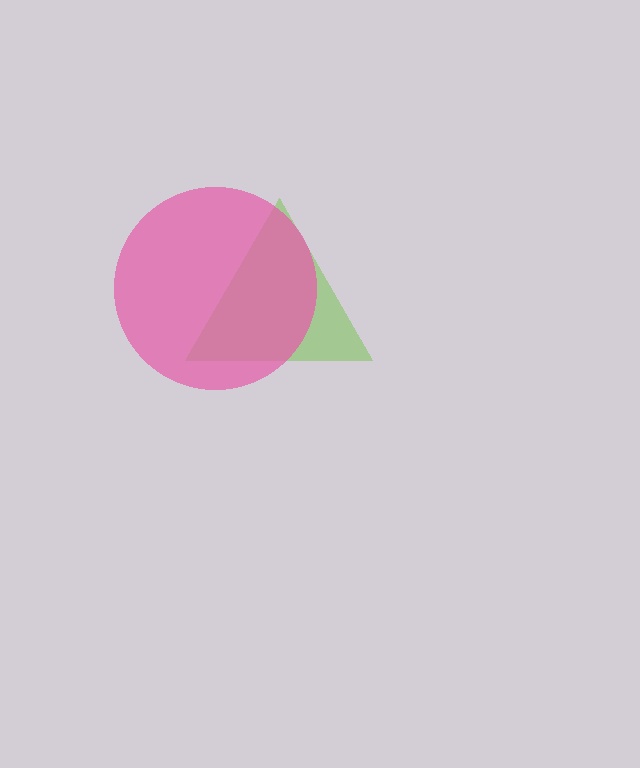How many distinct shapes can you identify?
There are 2 distinct shapes: a lime triangle, a pink circle.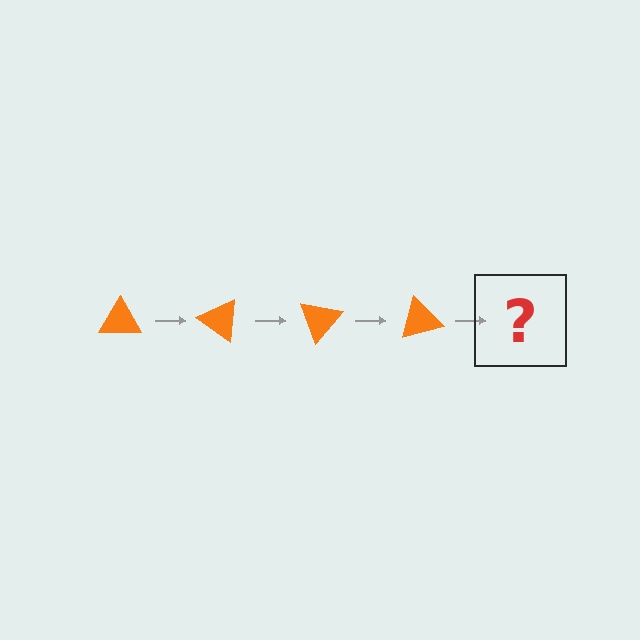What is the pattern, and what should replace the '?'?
The pattern is that the triangle rotates 35 degrees each step. The '?' should be an orange triangle rotated 140 degrees.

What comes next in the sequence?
The next element should be an orange triangle rotated 140 degrees.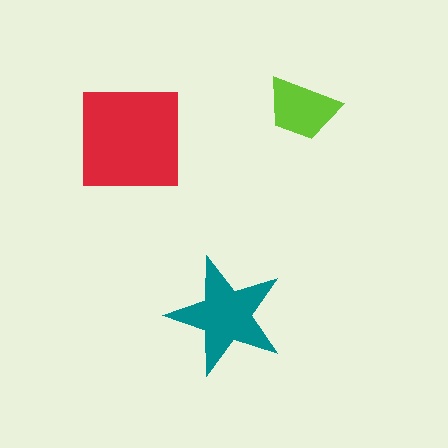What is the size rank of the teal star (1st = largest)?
2nd.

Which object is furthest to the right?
The lime trapezoid is rightmost.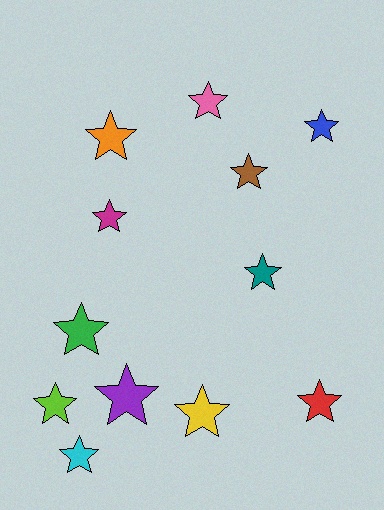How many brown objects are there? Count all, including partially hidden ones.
There is 1 brown object.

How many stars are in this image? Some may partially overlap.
There are 12 stars.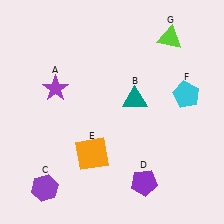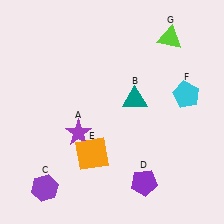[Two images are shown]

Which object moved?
The purple star (A) moved down.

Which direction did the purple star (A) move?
The purple star (A) moved down.